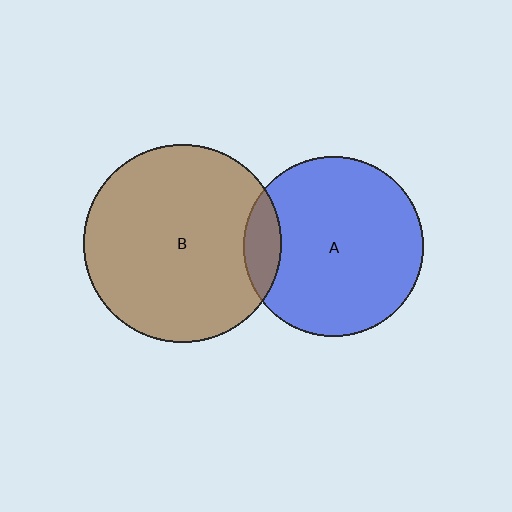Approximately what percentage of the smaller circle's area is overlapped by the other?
Approximately 10%.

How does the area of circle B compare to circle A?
Approximately 1.2 times.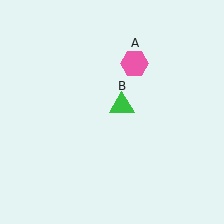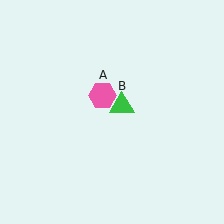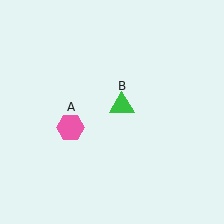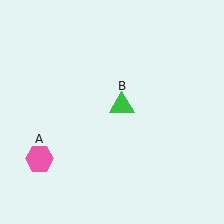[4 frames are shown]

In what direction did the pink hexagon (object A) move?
The pink hexagon (object A) moved down and to the left.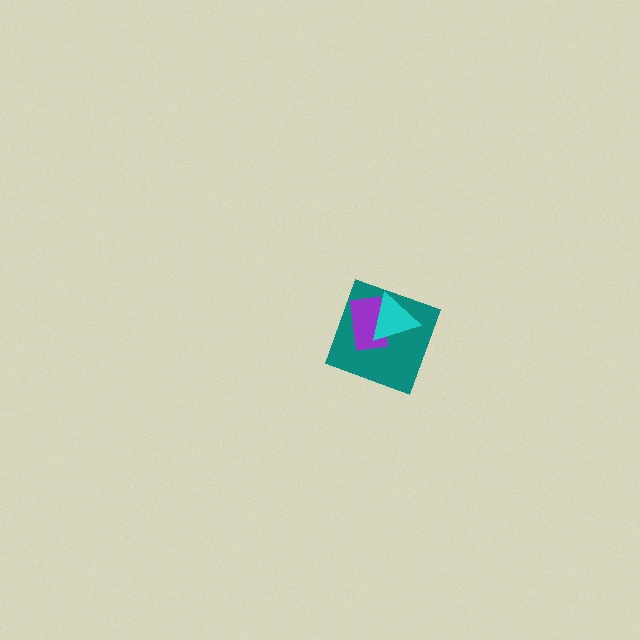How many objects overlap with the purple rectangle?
2 objects overlap with the purple rectangle.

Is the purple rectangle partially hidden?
Yes, it is partially covered by another shape.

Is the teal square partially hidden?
Yes, it is partially covered by another shape.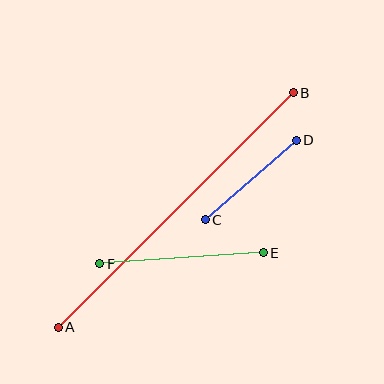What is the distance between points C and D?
The distance is approximately 121 pixels.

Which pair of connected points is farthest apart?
Points A and B are farthest apart.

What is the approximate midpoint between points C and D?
The midpoint is at approximately (251, 180) pixels.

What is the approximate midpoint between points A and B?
The midpoint is at approximately (176, 210) pixels.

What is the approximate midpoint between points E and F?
The midpoint is at approximately (182, 258) pixels.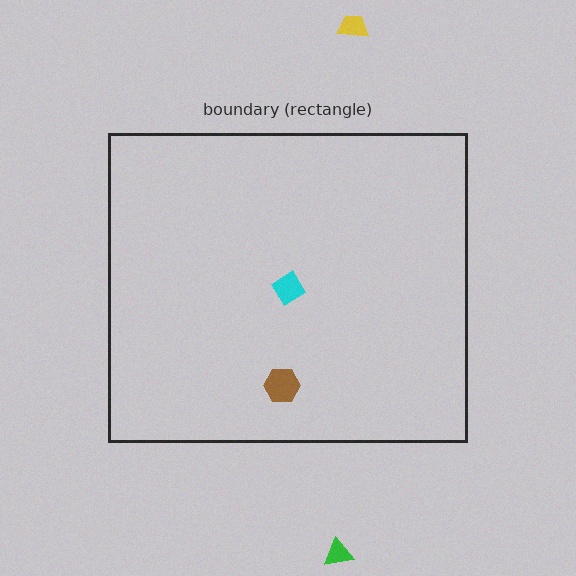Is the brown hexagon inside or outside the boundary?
Inside.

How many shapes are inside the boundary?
2 inside, 2 outside.